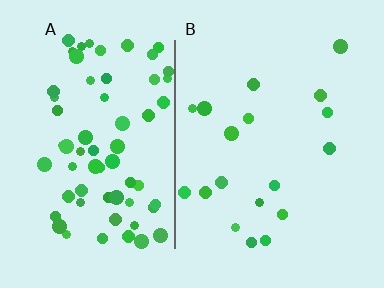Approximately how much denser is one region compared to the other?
Approximately 3.4× — region A over region B.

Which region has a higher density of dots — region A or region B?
A (the left).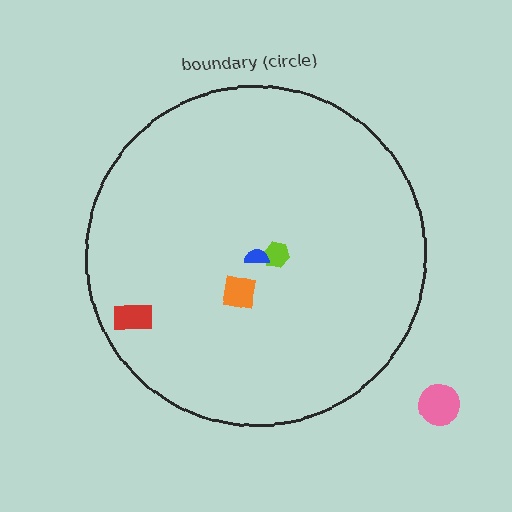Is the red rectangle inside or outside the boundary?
Inside.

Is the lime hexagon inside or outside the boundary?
Inside.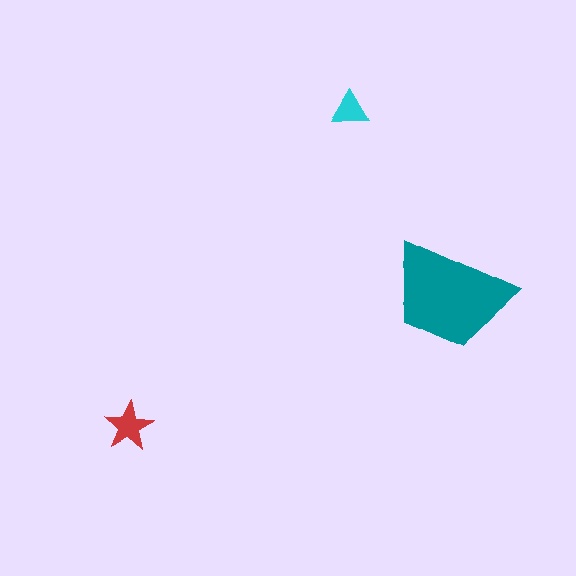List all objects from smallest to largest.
The cyan triangle, the red star, the teal trapezoid.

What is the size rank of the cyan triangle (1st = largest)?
3rd.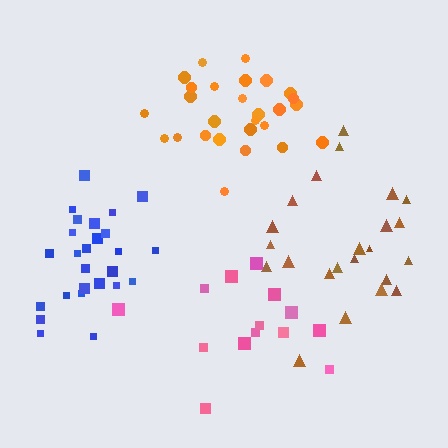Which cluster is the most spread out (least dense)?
Pink.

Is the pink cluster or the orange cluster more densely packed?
Orange.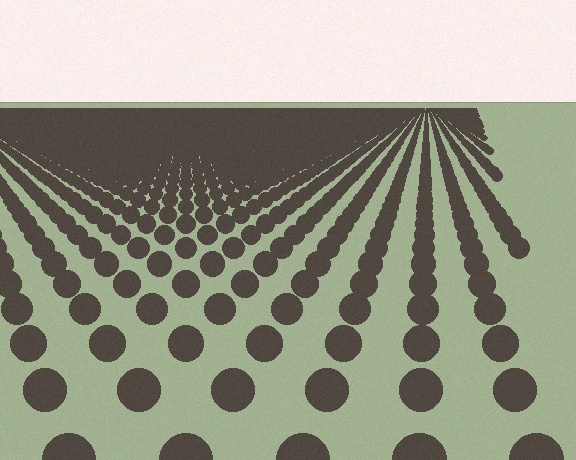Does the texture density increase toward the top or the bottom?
Density increases toward the top.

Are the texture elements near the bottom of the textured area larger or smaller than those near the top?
Larger. Near the bottom, elements are closer to the viewer and appear at a bigger on-screen size.